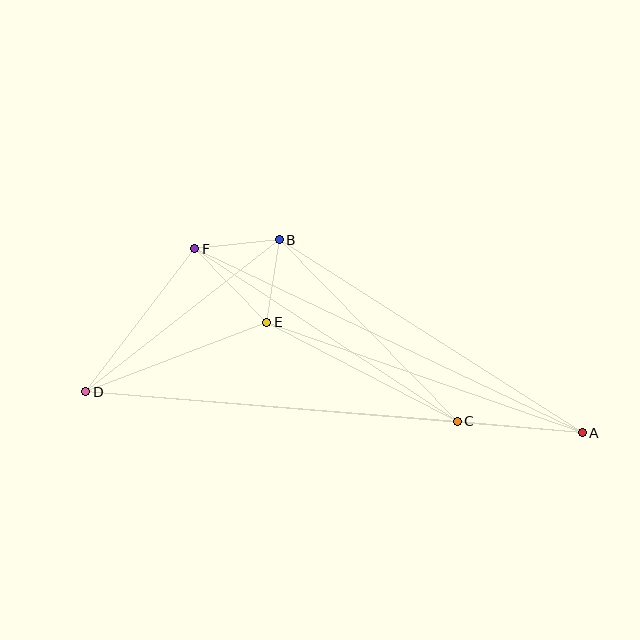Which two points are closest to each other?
Points B and E are closest to each other.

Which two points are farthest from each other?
Points A and D are farthest from each other.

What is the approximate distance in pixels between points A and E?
The distance between A and E is approximately 334 pixels.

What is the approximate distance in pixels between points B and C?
The distance between B and C is approximately 254 pixels.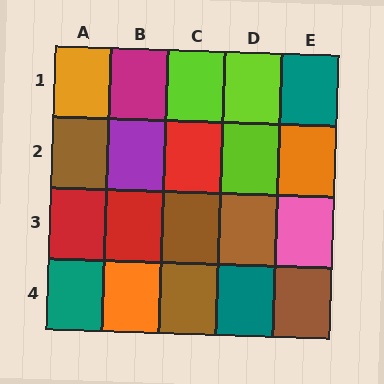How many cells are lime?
3 cells are lime.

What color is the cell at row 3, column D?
Brown.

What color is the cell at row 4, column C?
Brown.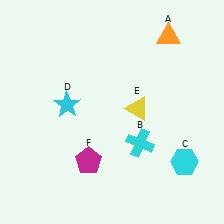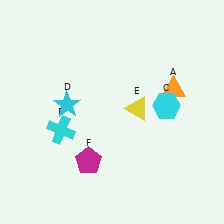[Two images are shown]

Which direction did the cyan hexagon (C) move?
The cyan hexagon (C) moved up.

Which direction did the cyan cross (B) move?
The cyan cross (B) moved left.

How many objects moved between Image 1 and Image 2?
3 objects moved between the two images.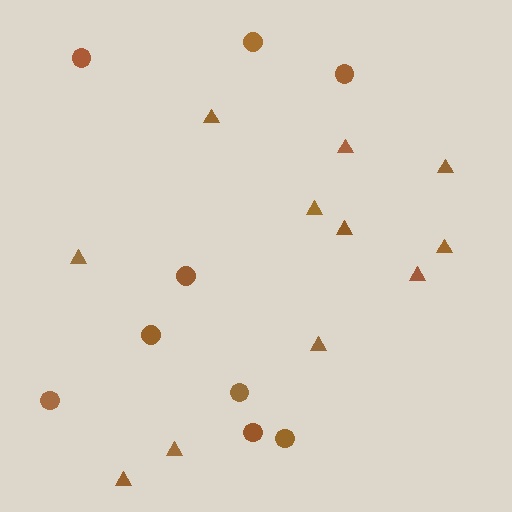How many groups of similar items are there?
There are 2 groups: one group of circles (9) and one group of triangles (11).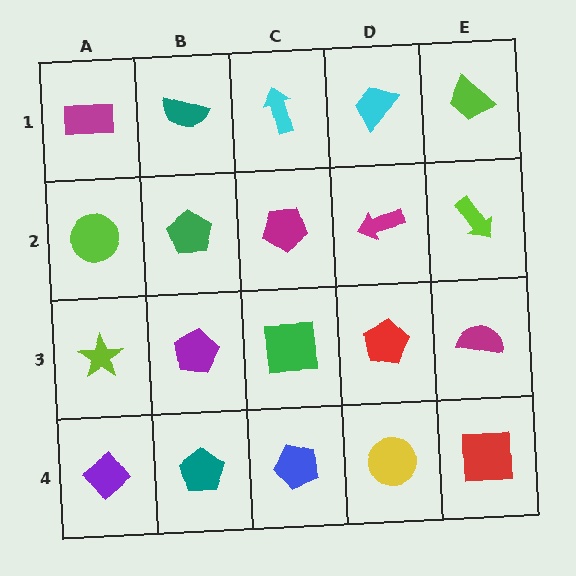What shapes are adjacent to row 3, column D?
A magenta arrow (row 2, column D), a yellow circle (row 4, column D), a green square (row 3, column C), a magenta semicircle (row 3, column E).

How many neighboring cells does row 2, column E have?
3.